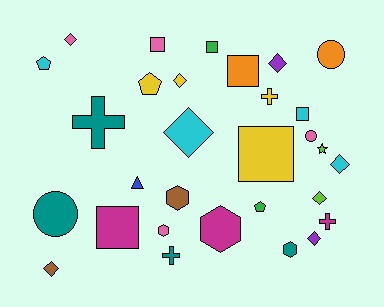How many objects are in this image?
There are 30 objects.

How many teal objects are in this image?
There are 4 teal objects.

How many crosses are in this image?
There are 4 crosses.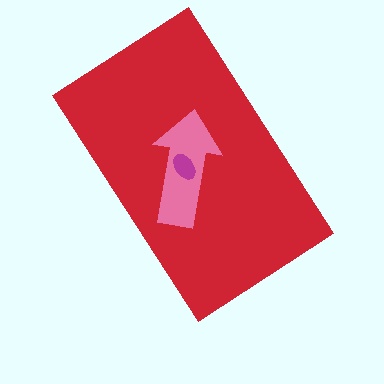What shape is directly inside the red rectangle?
The pink arrow.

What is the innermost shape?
The magenta ellipse.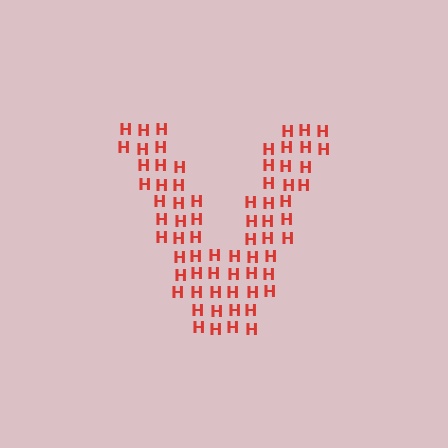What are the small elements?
The small elements are letter H's.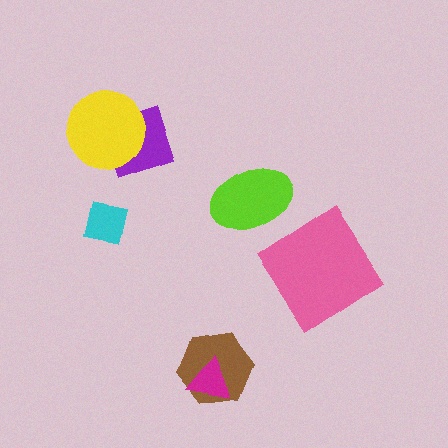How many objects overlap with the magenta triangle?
1 object overlaps with the magenta triangle.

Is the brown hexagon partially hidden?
Yes, it is partially covered by another shape.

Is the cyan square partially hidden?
No, no other shape covers it.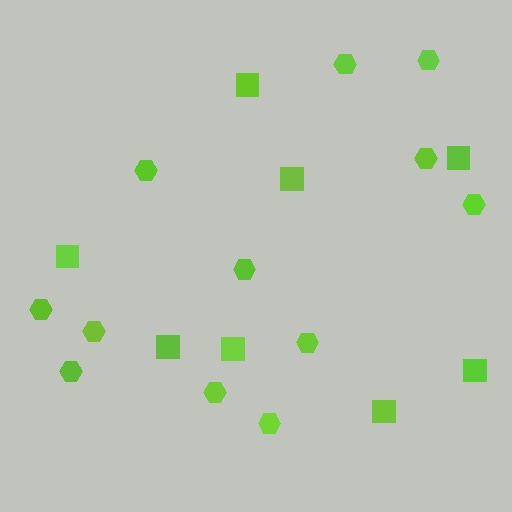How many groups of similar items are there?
There are 2 groups: one group of squares (8) and one group of hexagons (12).